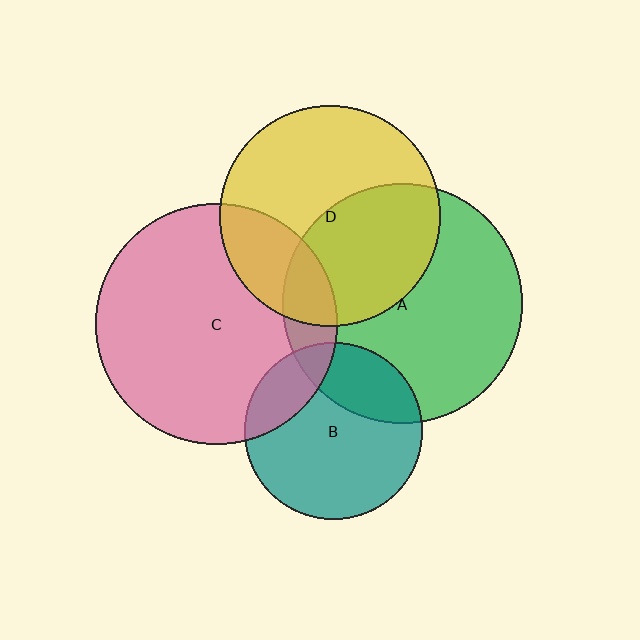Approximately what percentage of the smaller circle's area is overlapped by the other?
Approximately 20%.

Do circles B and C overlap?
Yes.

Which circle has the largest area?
Circle C (pink).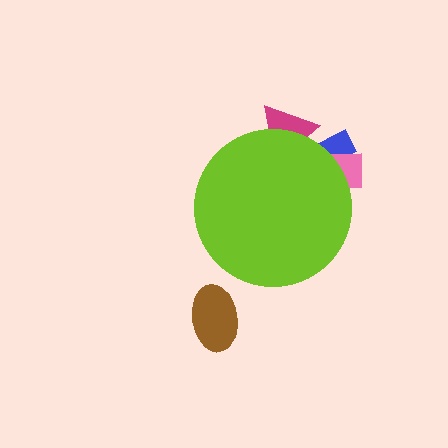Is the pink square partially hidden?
Yes, the pink square is partially hidden behind the lime circle.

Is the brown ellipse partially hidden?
No, the brown ellipse is fully visible.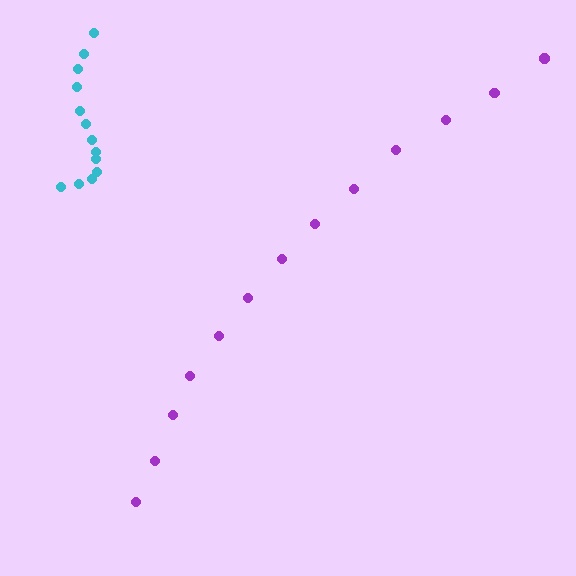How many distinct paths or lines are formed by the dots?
There are 2 distinct paths.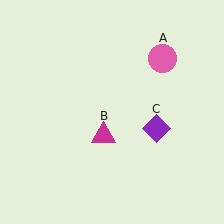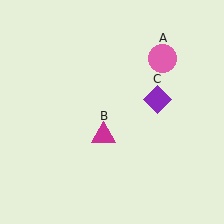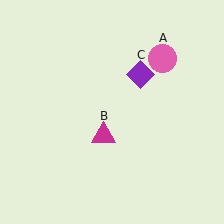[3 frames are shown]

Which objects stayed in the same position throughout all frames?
Pink circle (object A) and magenta triangle (object B) remained stationary.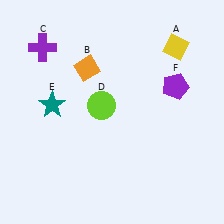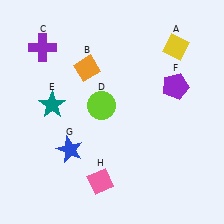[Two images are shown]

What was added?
A blue star (G), a pink diamond (H) were added in Image 2.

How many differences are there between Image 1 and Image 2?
There are 2 differences between the two images.